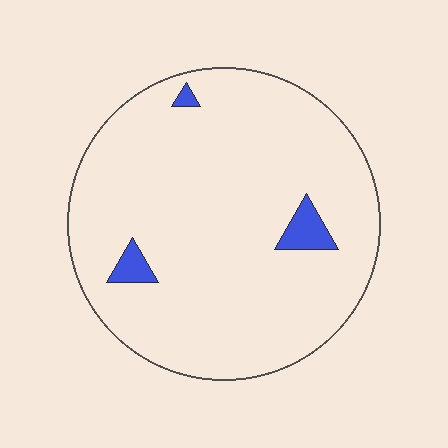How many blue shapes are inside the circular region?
3.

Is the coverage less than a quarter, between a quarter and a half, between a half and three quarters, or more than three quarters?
Less than a quarter.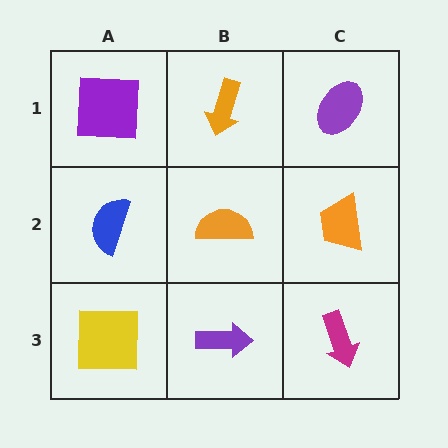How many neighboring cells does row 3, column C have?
2.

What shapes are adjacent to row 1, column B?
An orange semicircle (row 2, column B), a purple square (row 1, column A), a purple ellipse (row 1, column C).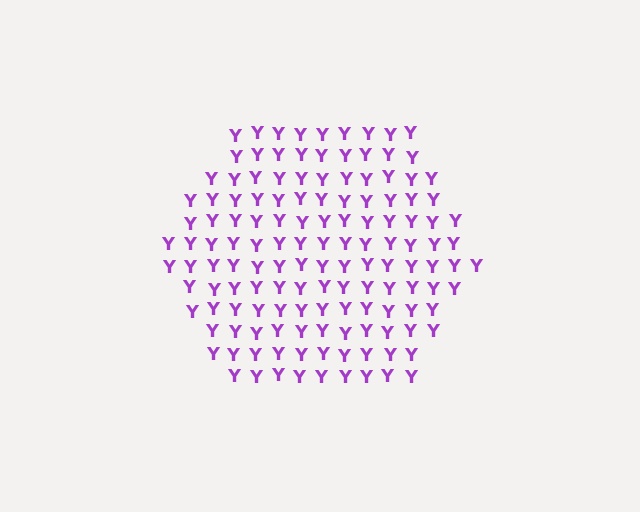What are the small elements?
The small elements are letter Y's.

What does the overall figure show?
The overall figure shows a hexagon.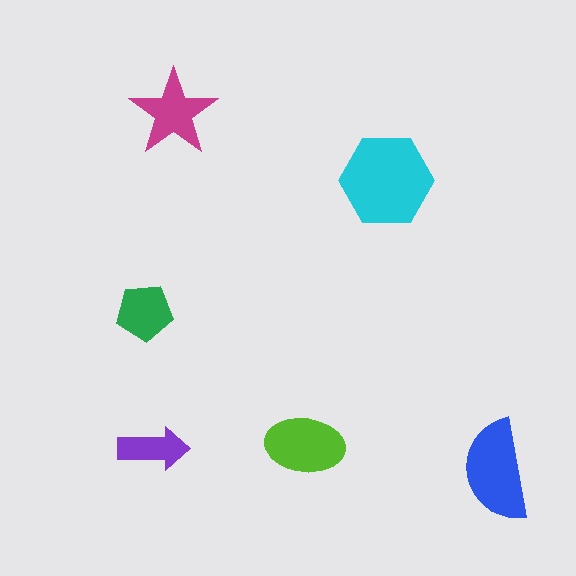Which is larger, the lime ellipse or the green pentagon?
The lime ellipse.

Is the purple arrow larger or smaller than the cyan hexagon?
Smaller.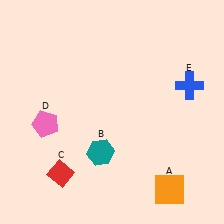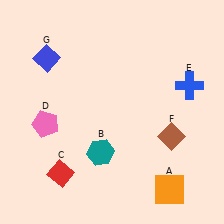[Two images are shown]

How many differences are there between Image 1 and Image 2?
There are 2 differences between the two images.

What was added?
A brown diamond (F), a blue diamond (G) were added in Image 2.